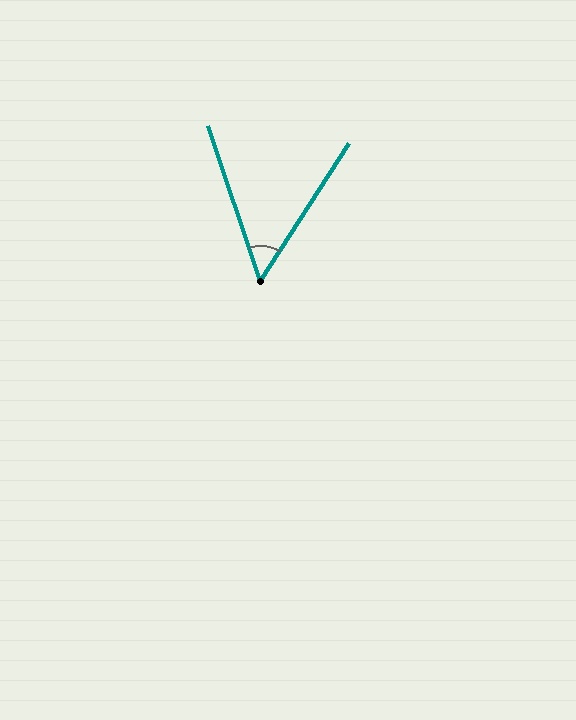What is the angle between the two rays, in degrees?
Approximately 51 degrees.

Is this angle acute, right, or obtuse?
It is acute.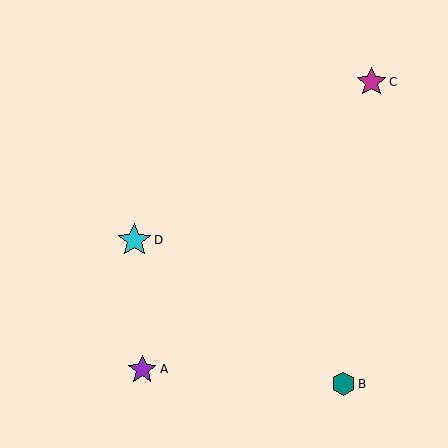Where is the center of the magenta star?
The center of the magenta star is at (372, 82).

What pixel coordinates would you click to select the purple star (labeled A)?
Click at (142, 370) to select the purple star A.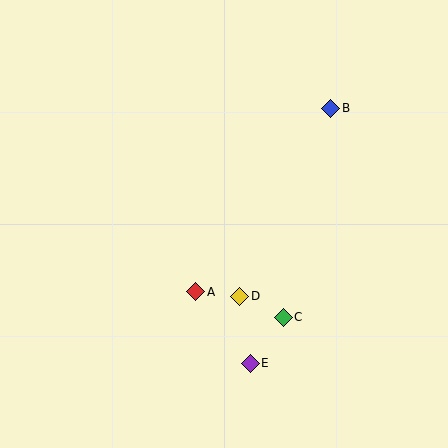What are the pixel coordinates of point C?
Point C is at (283, 317).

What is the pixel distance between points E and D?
The distance between E and D is 68 pixels.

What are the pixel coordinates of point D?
Point D is at (240, 296).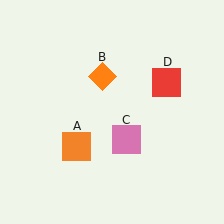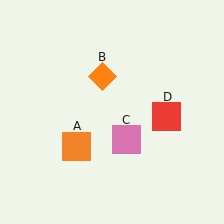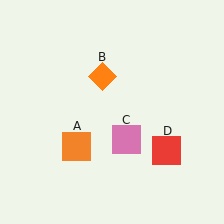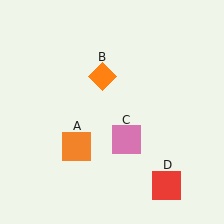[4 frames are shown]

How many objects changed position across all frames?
1 object changed position: red square (object D).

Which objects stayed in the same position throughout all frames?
Orange square (object A) and orange diamond (object B) and pink square (object C) remained stationary.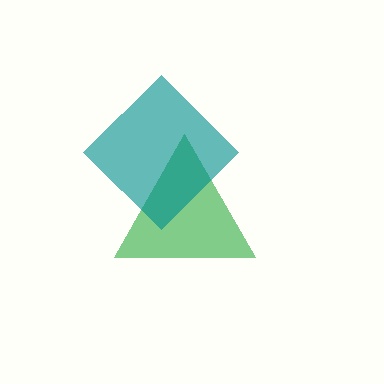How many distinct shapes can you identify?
There are 2 distinct shapes: a green triangle, a teal diamond.